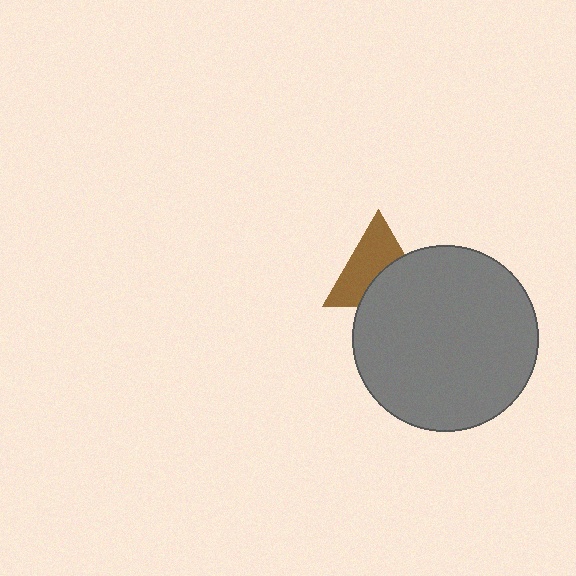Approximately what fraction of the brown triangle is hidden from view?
Roughly 43% of the brown triangle is hidden behind the gray circle.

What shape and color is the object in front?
The object in front is a gray circle.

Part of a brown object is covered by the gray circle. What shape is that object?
It is a triangle.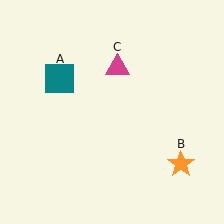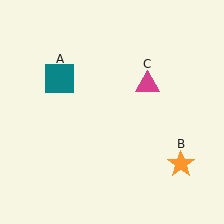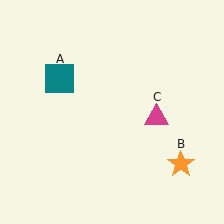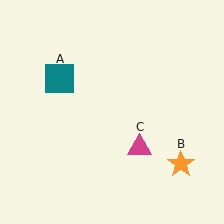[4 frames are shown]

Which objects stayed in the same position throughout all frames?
Teal square (object A) and orange star (object B) remained stationary.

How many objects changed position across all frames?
1 object changed position: magenta triangle (object C).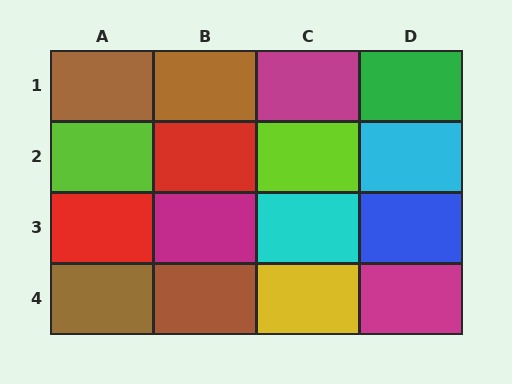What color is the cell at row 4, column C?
Yellow.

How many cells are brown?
4 cells are brown.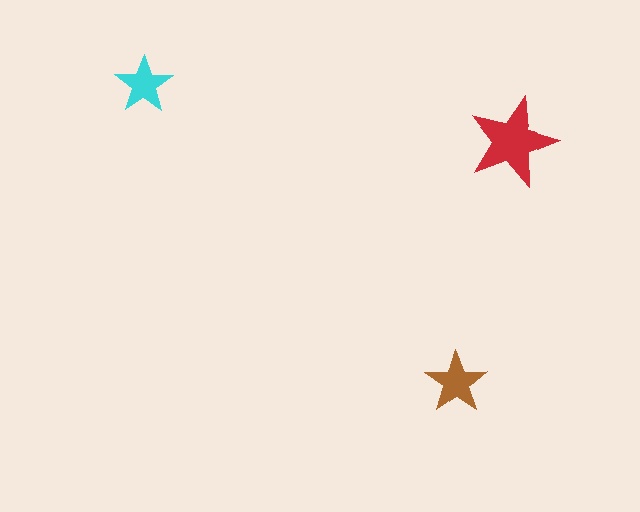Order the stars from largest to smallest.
the red one, the brown one, the cyan one.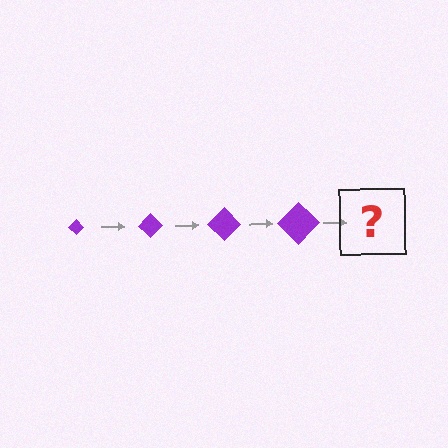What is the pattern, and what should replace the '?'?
The pattern is that the diamond gets progressively larger each step. The '?' should be a purple diamond, larger than the previous one.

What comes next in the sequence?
The next element should be a purple diamond, larger than the previous one.